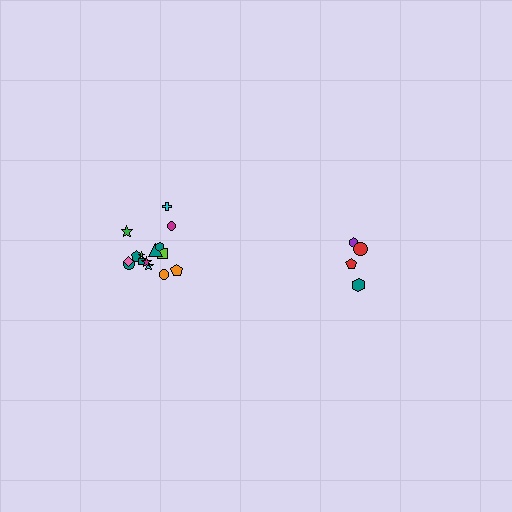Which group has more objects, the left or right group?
The left group.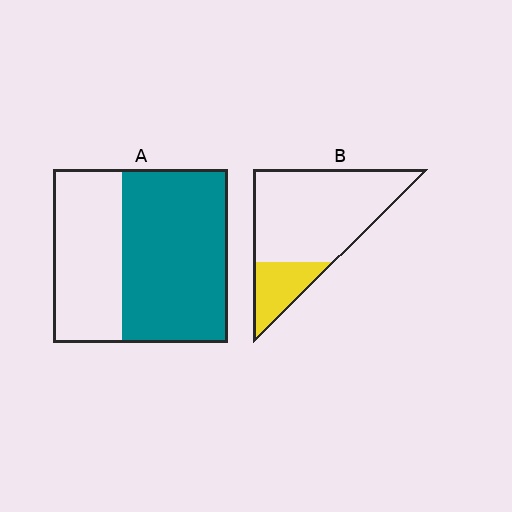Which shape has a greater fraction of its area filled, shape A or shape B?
Shape A.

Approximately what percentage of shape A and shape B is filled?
A is approximately 60% and B is approximately 20%.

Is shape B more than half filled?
No.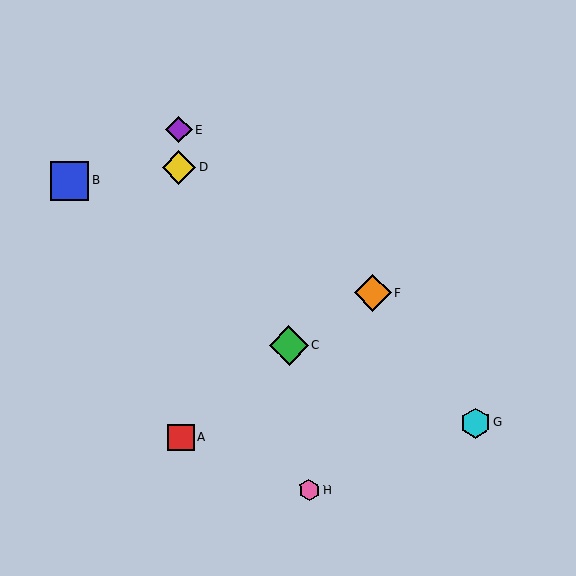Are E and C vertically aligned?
No, E is at x≈179 and C is at x≈289.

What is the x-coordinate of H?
Object H is at x≈309.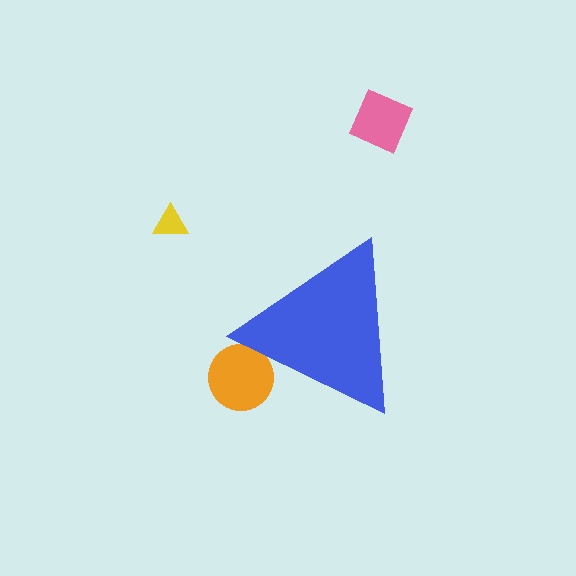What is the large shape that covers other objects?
A blue triangle.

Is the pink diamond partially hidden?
No, the pink diamond is fully visible.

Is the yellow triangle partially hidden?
No, the yellow triangle is fully visible.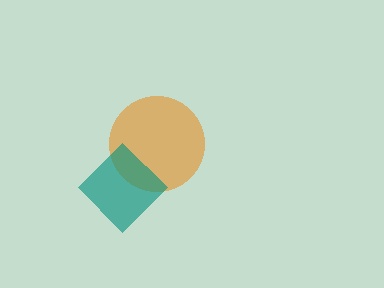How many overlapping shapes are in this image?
There are 2 overlapping shapes in the image.